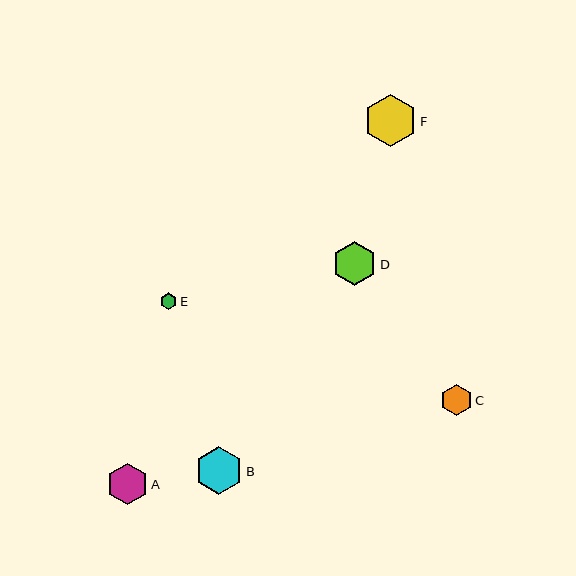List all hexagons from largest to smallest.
From largest to smallest: F, B, D, A, C, E.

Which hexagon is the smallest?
Hexagon E is the smallest with a size of approximately 17 pixels.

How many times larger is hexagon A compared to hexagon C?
Hexagon A is approximately 1.3 times the size of hexagon C.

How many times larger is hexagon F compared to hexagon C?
Hexagon F is approximately 1.7 times the size of hexagon C.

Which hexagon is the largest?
Hexagon F is the largest with a size of approximately 52 pixels.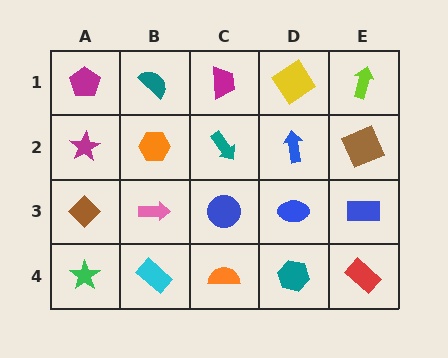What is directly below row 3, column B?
A cyan rectangle.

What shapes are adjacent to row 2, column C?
A magenta trapezoid (row 1, column C), a blue circle (row 3, column C), an orange hexagon (row 2, column B), a blue arrow (row 2, column D).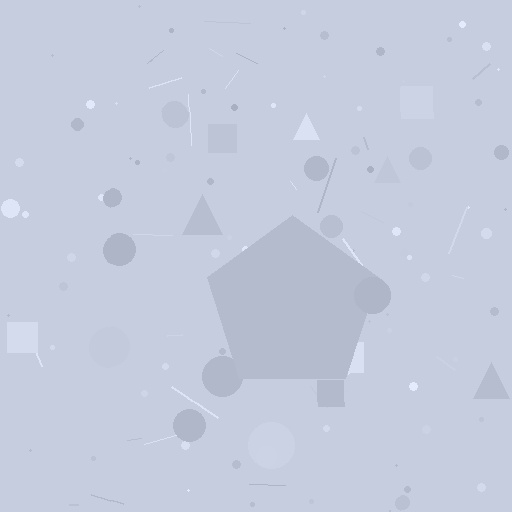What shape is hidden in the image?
A pentagon is hidden in the image.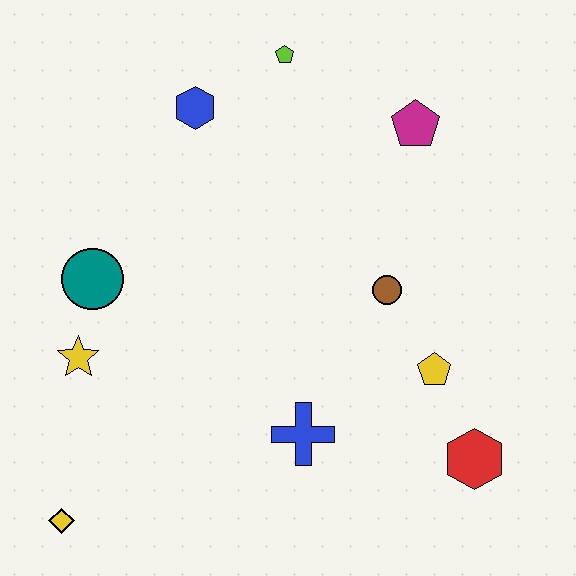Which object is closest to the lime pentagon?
The blue hexagon is closest to the lime pentagon.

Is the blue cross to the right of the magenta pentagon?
No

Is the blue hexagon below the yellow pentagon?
No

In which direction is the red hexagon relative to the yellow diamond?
The red hexagon is to the right of the yellow diamond.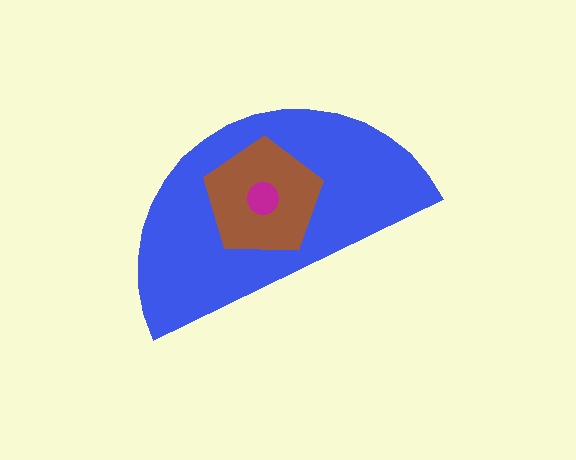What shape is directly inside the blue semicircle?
The brown pentagon.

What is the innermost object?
The magenta circle.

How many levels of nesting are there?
3.